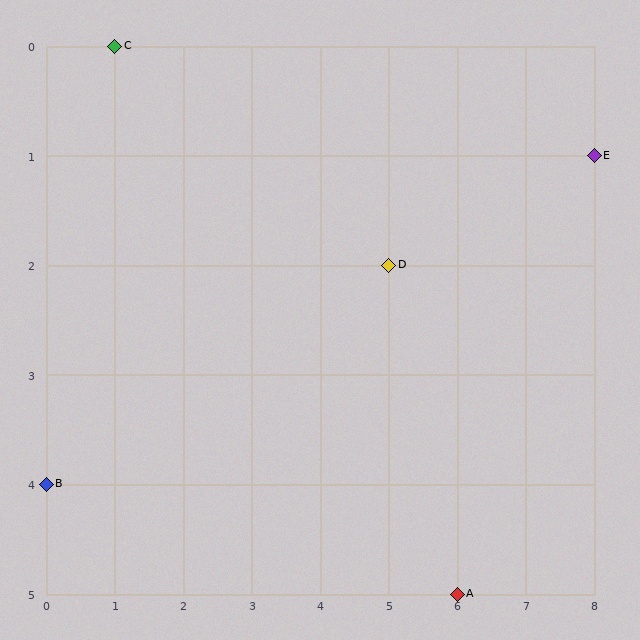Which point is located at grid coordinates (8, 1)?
Point E is at (8, 1).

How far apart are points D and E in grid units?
Points D and E are 3 columns and 1 row apart (about 3.2 grid units diagonally).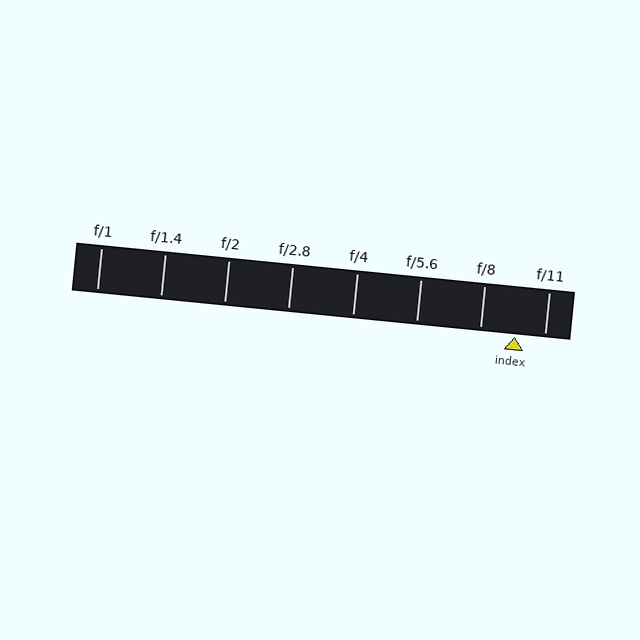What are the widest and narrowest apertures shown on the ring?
The widest aperture shown is f/1 and the narrowest is f/11.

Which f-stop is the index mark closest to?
The index mark is closest to f/11.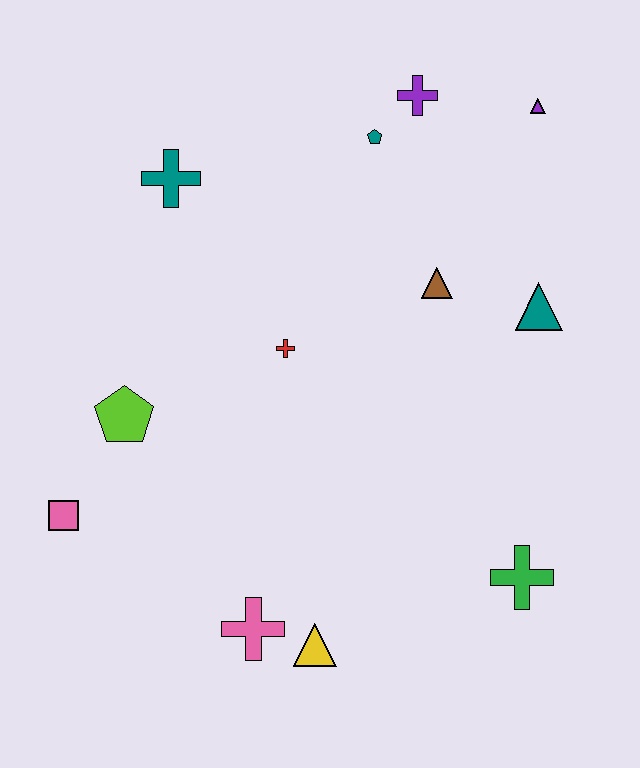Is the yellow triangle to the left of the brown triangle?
Yes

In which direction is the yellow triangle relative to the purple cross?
The yellow triangle is below the purple cross.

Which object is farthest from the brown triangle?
The pink square is farthest from the brown triangle.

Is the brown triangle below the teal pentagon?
Yes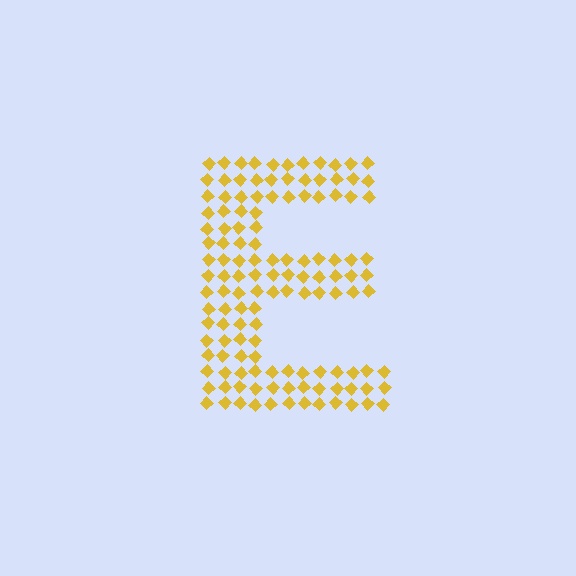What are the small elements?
The small elements are diamonds.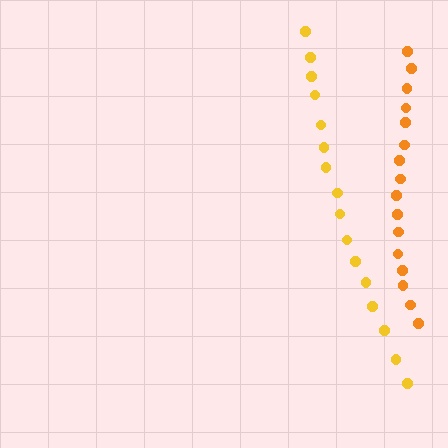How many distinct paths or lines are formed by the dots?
There are 2 distinct paths.